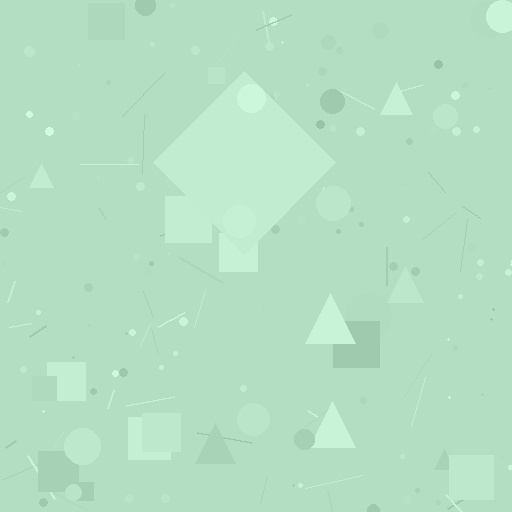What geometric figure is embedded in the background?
A diamond is embedded in the background.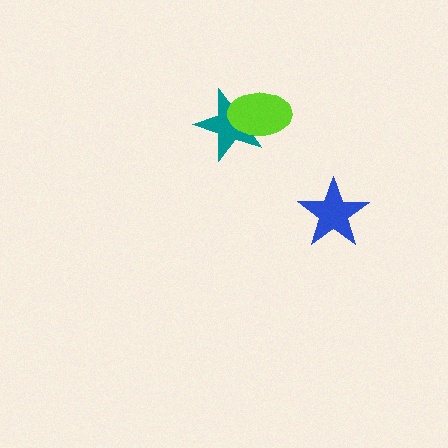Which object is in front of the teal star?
The lime ellipse is in front of the teal star.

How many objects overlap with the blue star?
0 objects overlap with the blue star.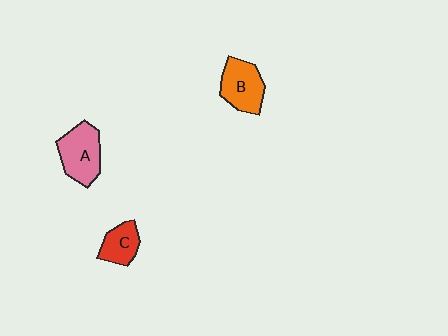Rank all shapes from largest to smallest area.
From largest to smallest: A (pink), B (orange), C (red).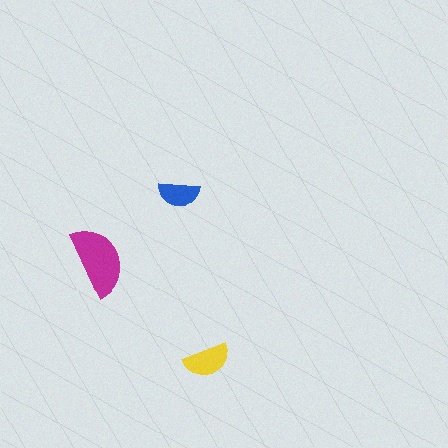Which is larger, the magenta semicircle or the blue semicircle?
The magenta one.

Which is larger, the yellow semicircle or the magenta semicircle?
The magenta one.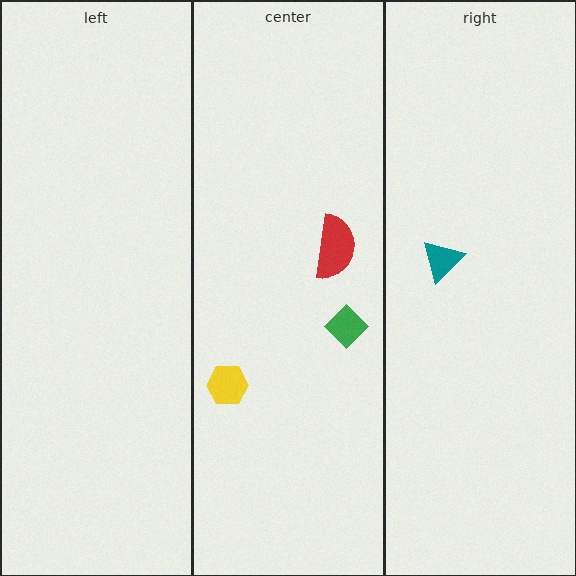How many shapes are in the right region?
1.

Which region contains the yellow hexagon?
The center region.